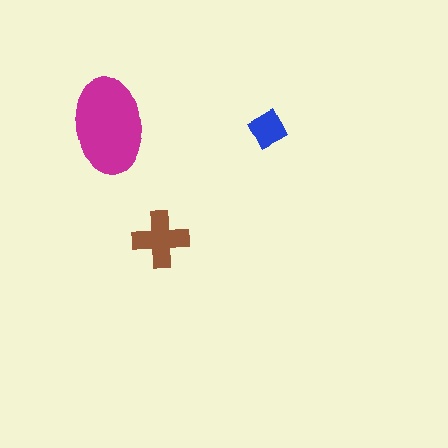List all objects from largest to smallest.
The magenta ellipse, the brown cross, the blue diamond.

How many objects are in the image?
There are 3 objects in the image.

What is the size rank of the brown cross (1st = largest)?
2nd.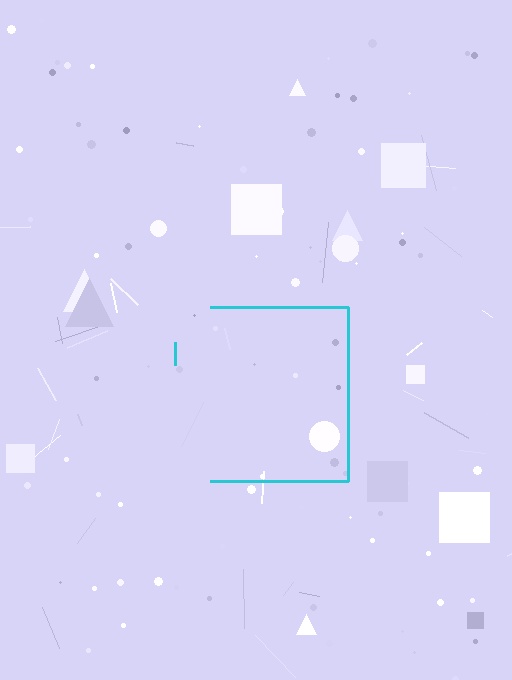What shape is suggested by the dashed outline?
The dashed outline suggests a square.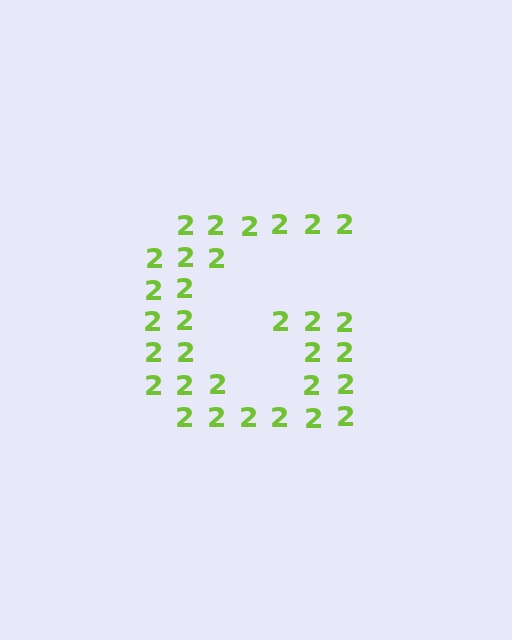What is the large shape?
The large shape is the letter G.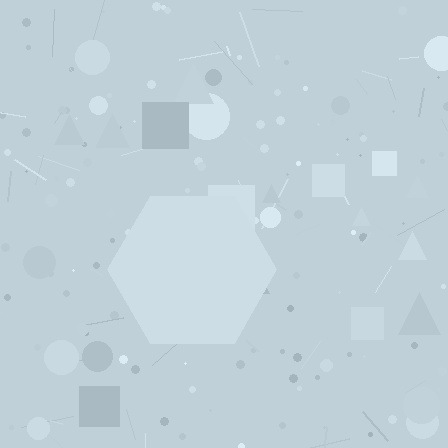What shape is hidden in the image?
A hexagon is hidden in the image.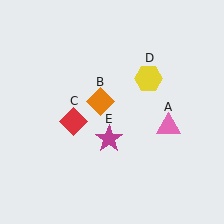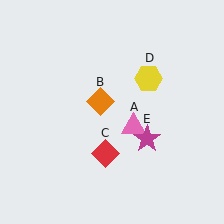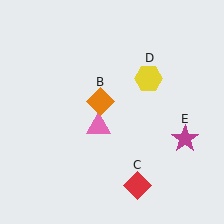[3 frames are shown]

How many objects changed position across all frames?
3 objects changed position: pink triangle (object A), red diamond (object C), magenta star (object E).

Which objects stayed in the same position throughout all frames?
Orange diamond (object B) and yellow hexagon (object D) remained stationary.